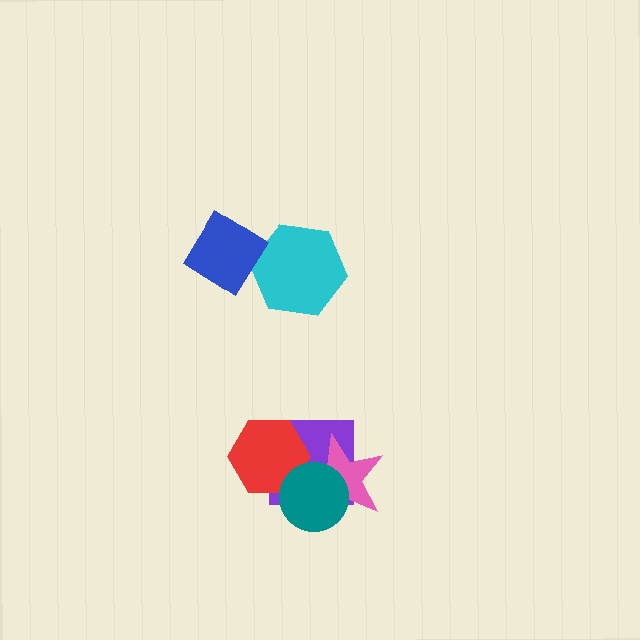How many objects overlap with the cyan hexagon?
1 object overlaps with the cyan hexagon.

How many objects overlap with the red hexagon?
3 objects overlap with the red hexagon.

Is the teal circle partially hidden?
No, no other shape covers it.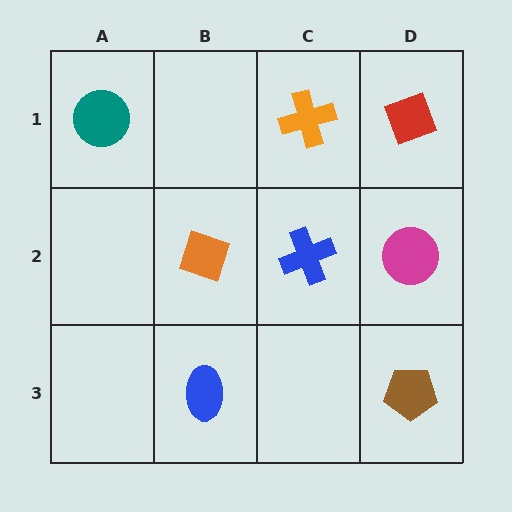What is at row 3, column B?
A blue ellipse.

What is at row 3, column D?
A brown pentagon.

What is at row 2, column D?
A magenta circle.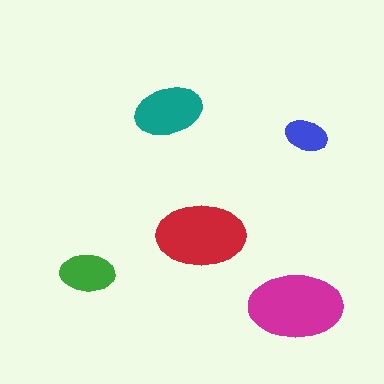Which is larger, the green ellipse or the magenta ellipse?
The magenta one.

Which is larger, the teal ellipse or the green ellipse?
The teal one.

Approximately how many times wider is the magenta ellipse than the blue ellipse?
About 2 times wider.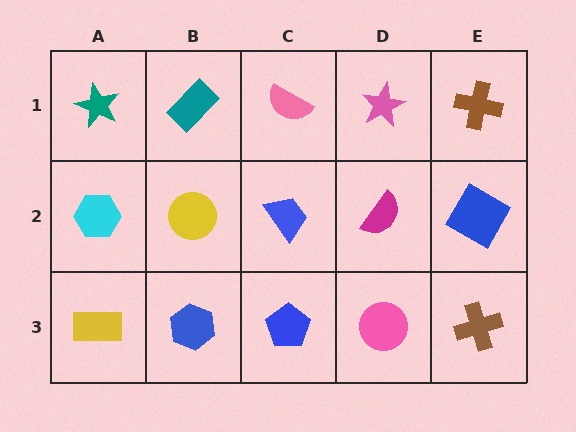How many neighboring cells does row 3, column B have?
3.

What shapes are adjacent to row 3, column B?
A yellow circle (row 2, column B), a yellow rectangle (row 3, column A), a blue pentagon (row 3, column C).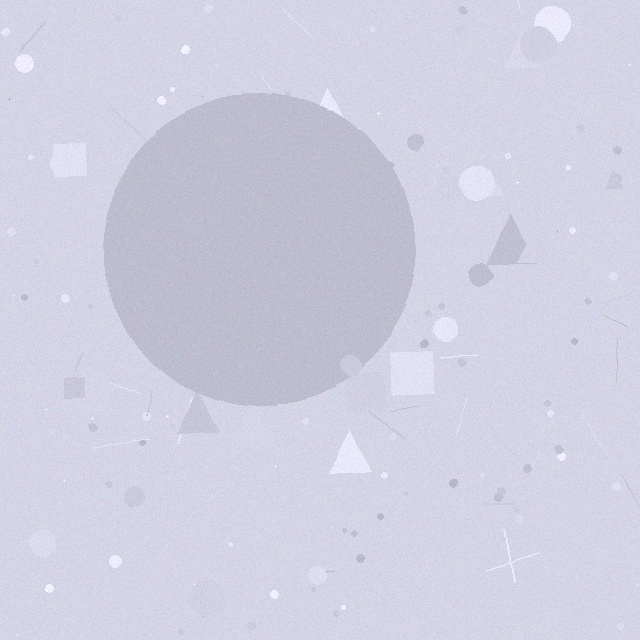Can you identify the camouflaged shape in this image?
The camouflaged shape is a circle.